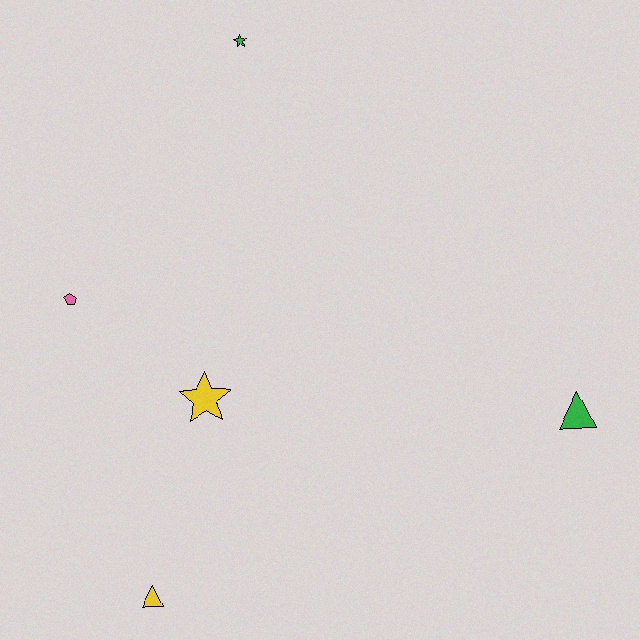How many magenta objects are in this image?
There are no magenta objects.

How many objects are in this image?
There are 5 objects.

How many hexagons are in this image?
There are no hexagons.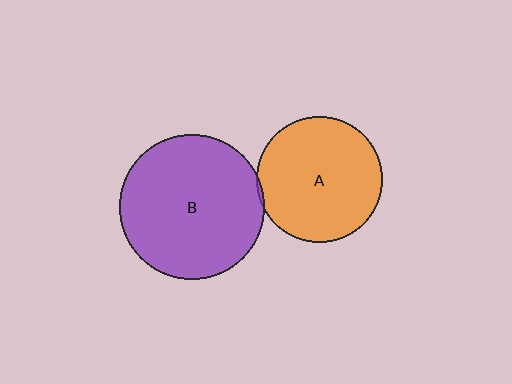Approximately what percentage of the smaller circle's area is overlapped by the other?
Approximately 5%.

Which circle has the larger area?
Circle B (purple).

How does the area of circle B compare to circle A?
Approximately 1.3 times.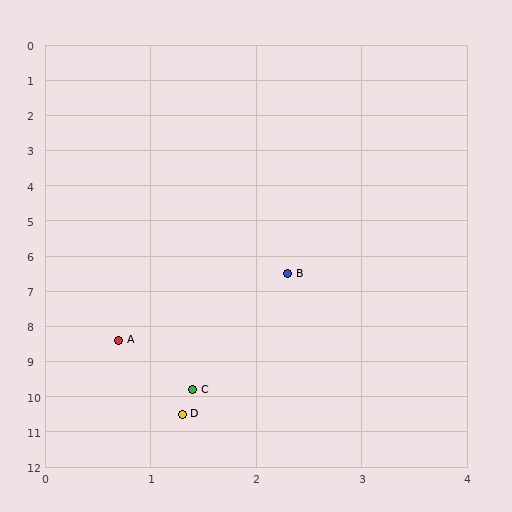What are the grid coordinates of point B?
Point B is at approximately (2.3, 6.5).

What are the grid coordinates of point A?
Point A is at approximately (0.7, 8.4).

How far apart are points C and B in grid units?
Points C and B are about 3.4 grid units apart.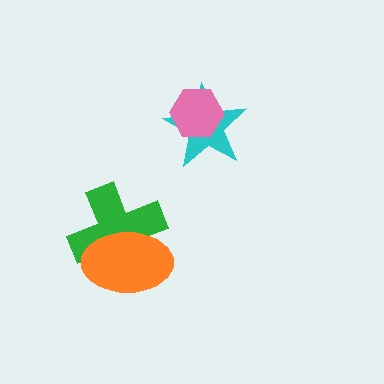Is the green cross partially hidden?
Yes, it is partially covered by another shape.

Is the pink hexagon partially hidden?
No, no other shape covers it.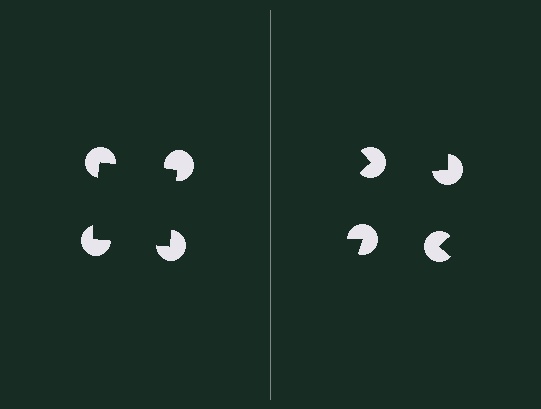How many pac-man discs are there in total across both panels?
8 — 4 on each side.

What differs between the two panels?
The pac-man discs are positioned identically on both sides; only the wedge orientations differ. On the left they align to a square; on the right they are misaligned.